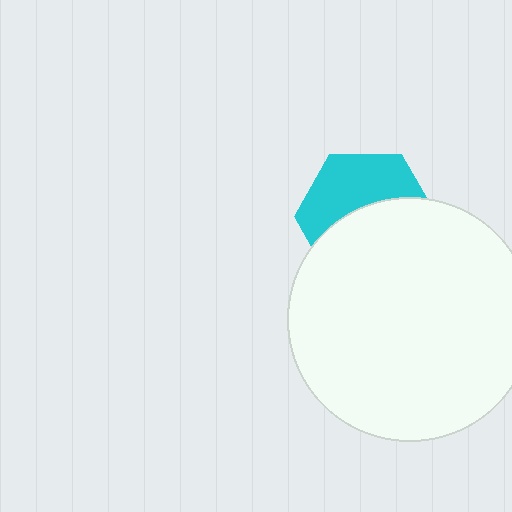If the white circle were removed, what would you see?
You would see the complete cyan hexagon.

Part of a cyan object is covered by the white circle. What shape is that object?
It is a hexagon.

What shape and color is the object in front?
The object in front is a white circle.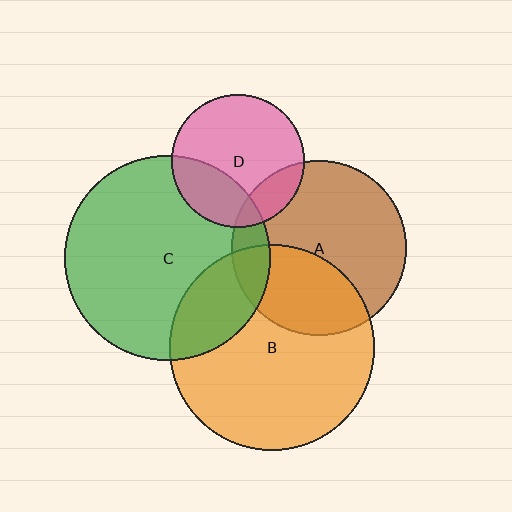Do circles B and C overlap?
Yes.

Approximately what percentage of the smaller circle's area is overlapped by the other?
Approximately 20%.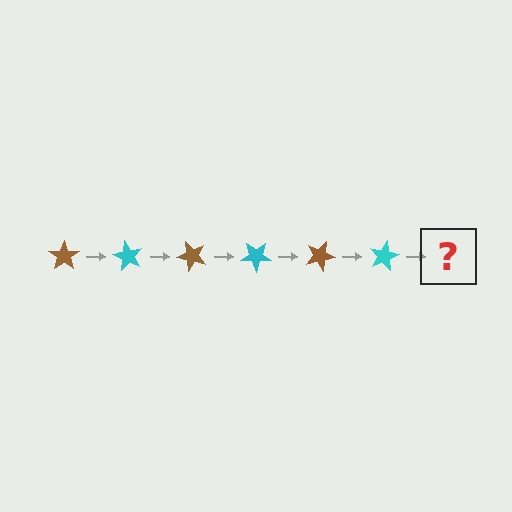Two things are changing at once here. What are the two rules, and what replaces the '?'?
The two rules are that it rotates 60 degrees each step and the color cycles through brown and cyan. The '?' should be a brown star, rotated 360 degrees from the start.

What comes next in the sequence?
The next element should be a brown star, rotated 360 degrees from the start.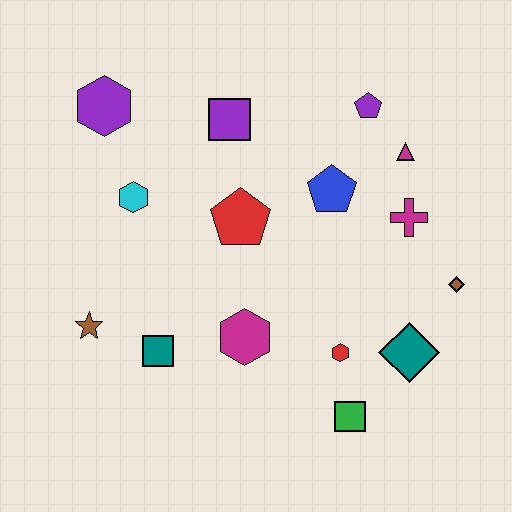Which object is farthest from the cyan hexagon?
The brown diamond is farthest from the cyan hexagon.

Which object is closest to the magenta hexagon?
The teal square is closest to the magenta hexagon.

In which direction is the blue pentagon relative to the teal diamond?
The blue pentagon is above the teal diamond.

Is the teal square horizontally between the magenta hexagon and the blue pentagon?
No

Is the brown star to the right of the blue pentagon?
No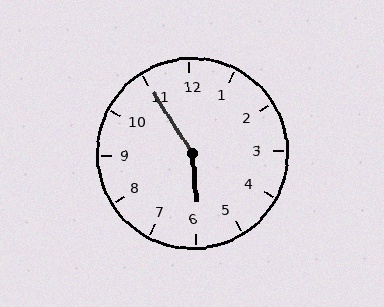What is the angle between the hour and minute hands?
Approximately 152 degrees.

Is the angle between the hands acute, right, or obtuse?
It is obtuse.